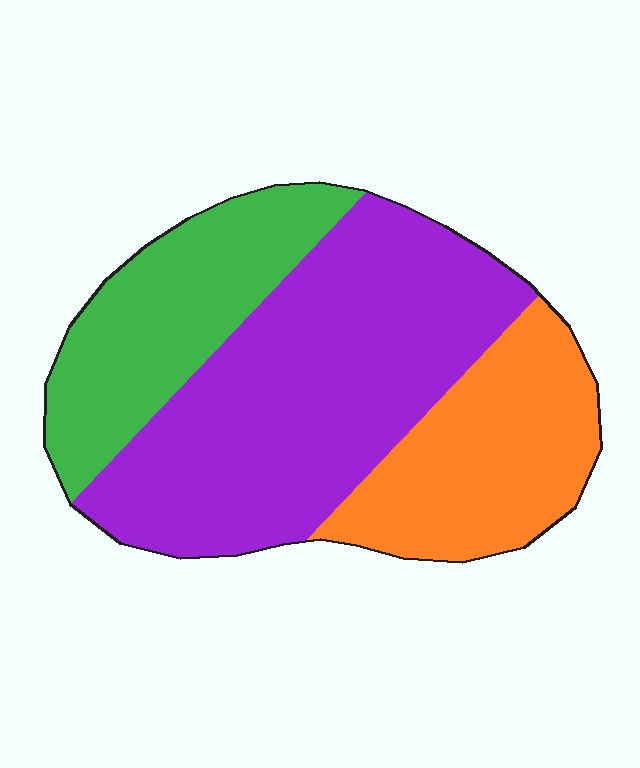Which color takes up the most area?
Purple, at roughly 50%.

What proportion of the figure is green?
Green takes up about one quarter (1/4) of the figure.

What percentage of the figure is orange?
Orange takes up about one quarter (1/4) of the figure.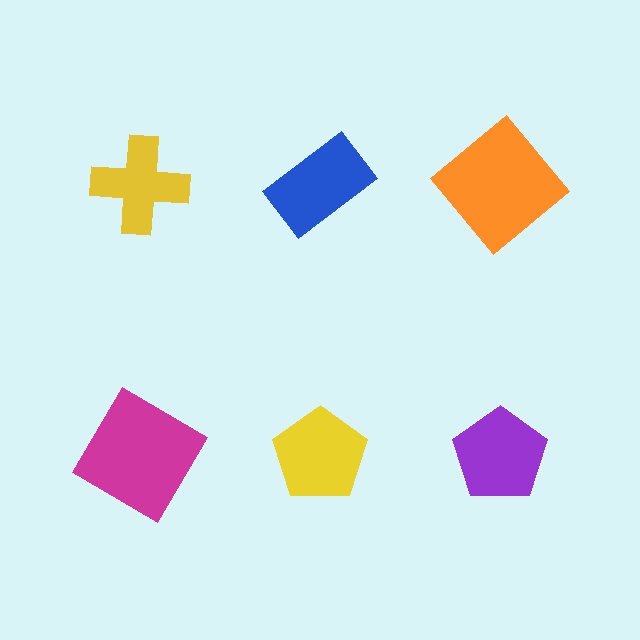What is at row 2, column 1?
A magenta diamond.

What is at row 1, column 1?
A yellow cross.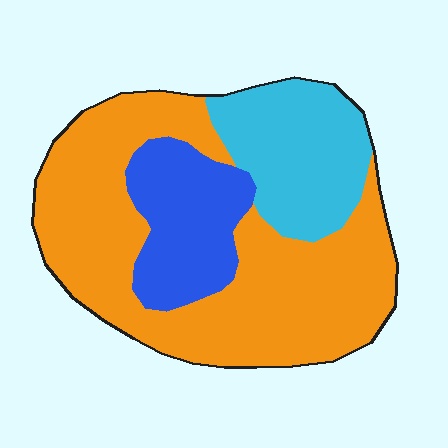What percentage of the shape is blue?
Blue takes up about one fifth (1/5) of the shape.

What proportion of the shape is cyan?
Cyan covers 22% of the shape.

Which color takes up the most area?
Orange, at roughly 60%.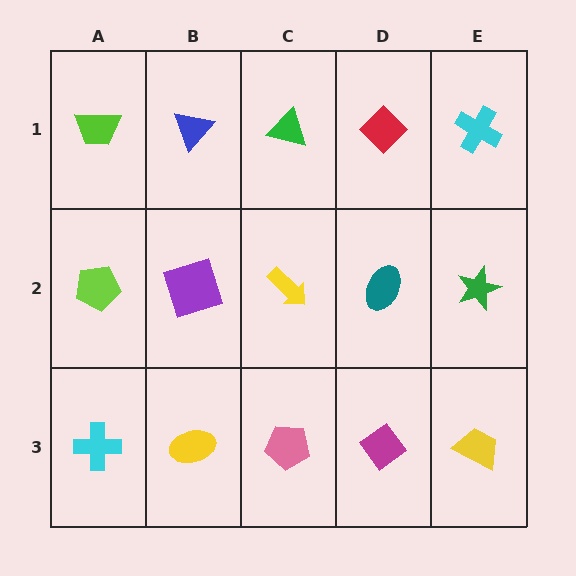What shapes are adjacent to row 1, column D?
A teal ellipse (row 2, column D), a green triangle (row 1, column C), a cyan cross (row 1, column E).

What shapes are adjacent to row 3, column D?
A teal ellipse (row 2, column D), a pink pentagon (row 3, column C), a yellow trapezoid (row 3, column E).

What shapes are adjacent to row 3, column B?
A purple square (row 2, column B), a cyan cross (row 3, column A), a pink pentagon (row 3, column C).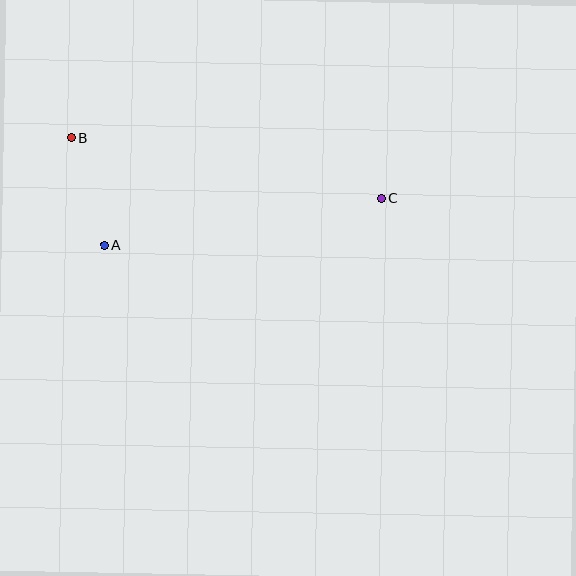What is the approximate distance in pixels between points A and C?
The distance between A and C is approximately 281 pixels.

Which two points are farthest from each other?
Points B and C are farthest from each other.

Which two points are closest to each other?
Points A and B are closest to each other.